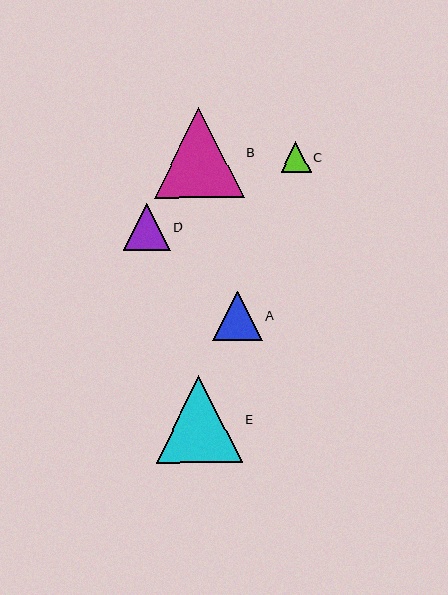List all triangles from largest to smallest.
From largest to smallest: B, E, A, D, C.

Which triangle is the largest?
Triangle B is the largest with a size of approximately 90 pixels.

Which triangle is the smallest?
Triangle C is the smallest with a size of approximately 30 pixels.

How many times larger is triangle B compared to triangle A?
Triangle B is approximately 1.8 times the size of triangle A.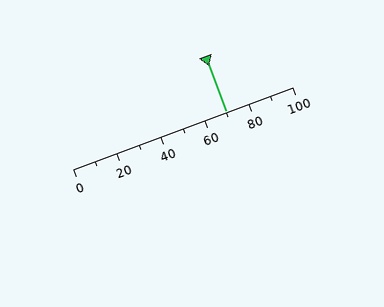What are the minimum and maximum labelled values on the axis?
The axis runs from 0 to 100.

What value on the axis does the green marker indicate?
The marker indicates approximately 70.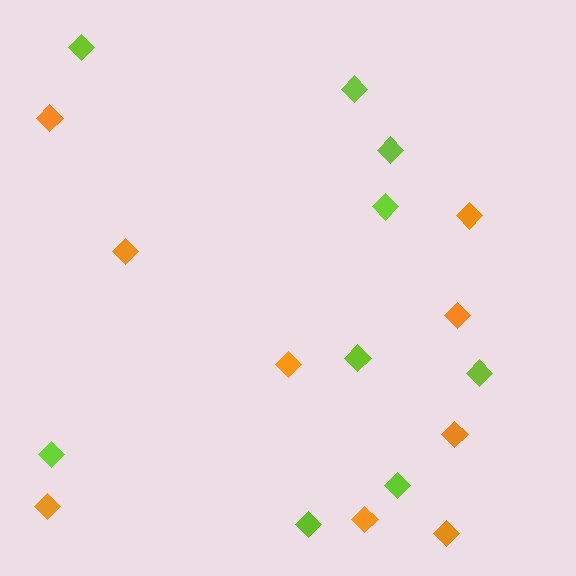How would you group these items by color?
There are 2 groups: one group of lime diamonds (9) and one group of orange diamonds (9).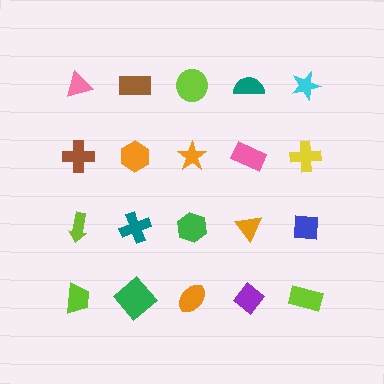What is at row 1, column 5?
A cyan star.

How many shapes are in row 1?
5 shapes.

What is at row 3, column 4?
An orange triangle.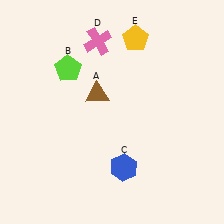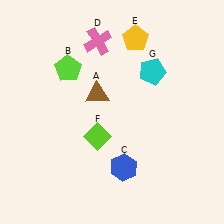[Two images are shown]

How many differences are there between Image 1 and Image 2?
There are 2 differences between the two images.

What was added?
A lime diamond (F), a cyan pentagon (G) were added in Image 2.